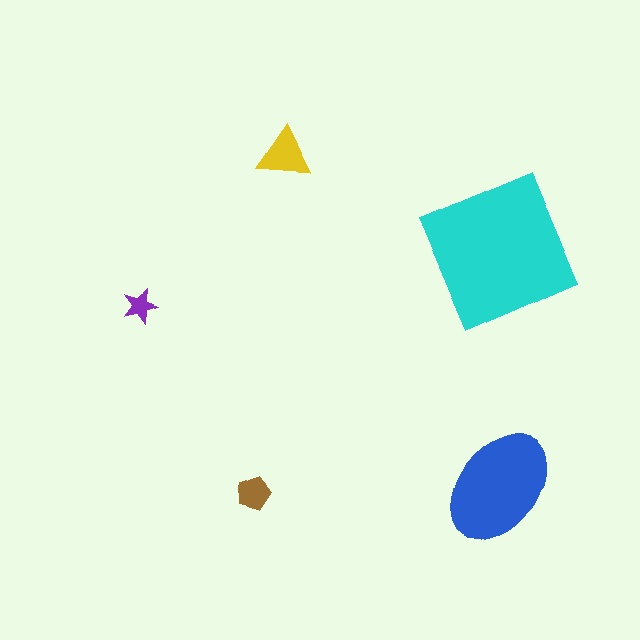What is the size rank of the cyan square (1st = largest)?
1st.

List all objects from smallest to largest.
The purple star, the brown pentagon, the yellow triangle, the blue ellipse, the cyan square.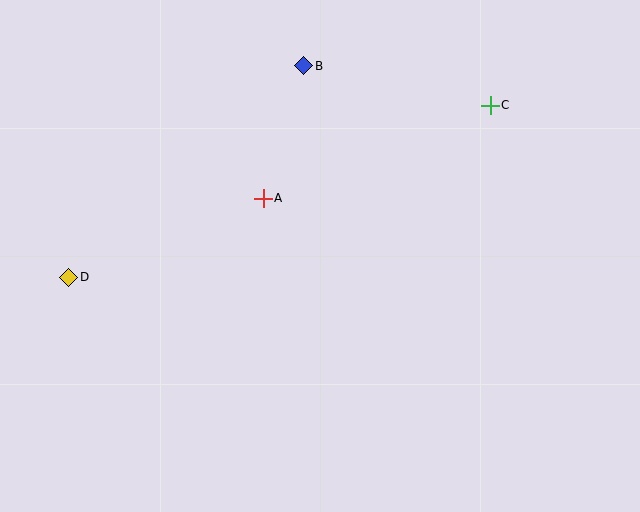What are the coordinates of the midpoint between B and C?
The midpoint between B and C is at (397, 85).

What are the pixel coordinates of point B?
Point B is at (304, 66).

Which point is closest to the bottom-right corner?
Point C is closest to the bottom-right corner.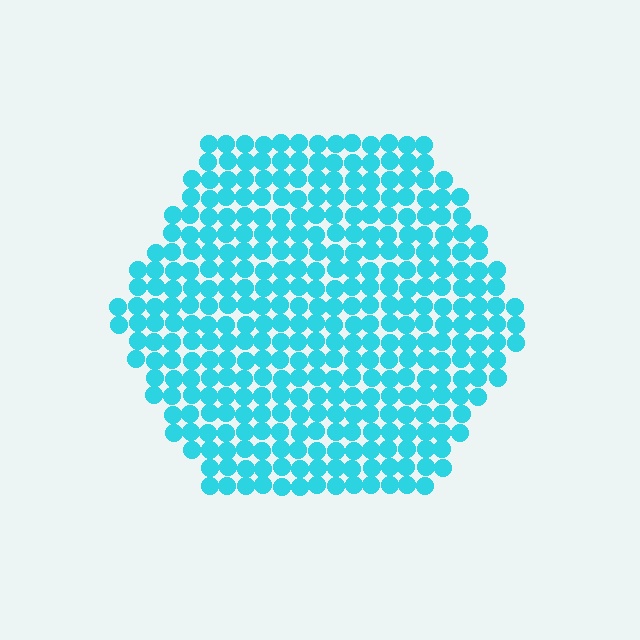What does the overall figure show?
The overall figure shows a hexagon.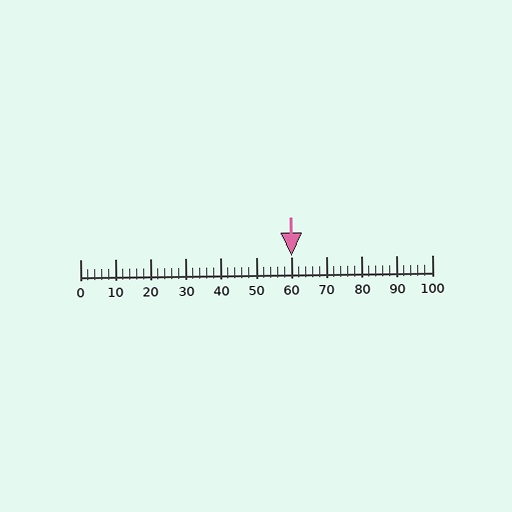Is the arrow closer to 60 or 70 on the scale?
The arrow is closer to 60.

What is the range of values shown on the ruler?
The ruler shows values from 0 to 100.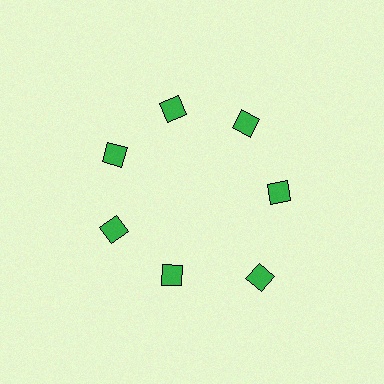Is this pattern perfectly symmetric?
No. The 7 green squares are arranged in a ring, but one element near the 5 o'clock position is pushed outward from the center, breaking the 7-fold rotational symmetry.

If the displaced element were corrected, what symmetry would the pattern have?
It would have 7-fold rotational symmetry — the pattern would map onto itself every 51 degrees.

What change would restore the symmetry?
The symmetry would be restored by moving it inward, back onto the ring so that all 7 squares sit at equal angles and equal distance from the center.